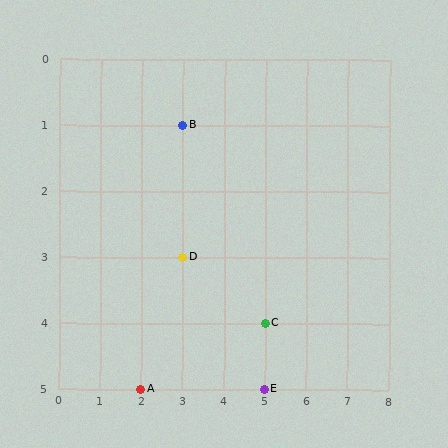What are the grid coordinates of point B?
Point B is at grid coordinates (3, 1).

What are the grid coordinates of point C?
Point C is at grid coordinates (5, 4).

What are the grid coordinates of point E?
Point E is at grid coordinates (5, 5).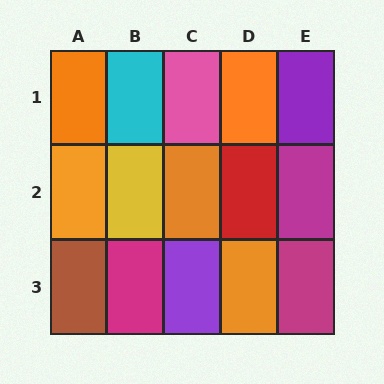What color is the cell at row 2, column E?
Magenta.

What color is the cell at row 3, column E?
Magenta.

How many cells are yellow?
1 cell is yellow.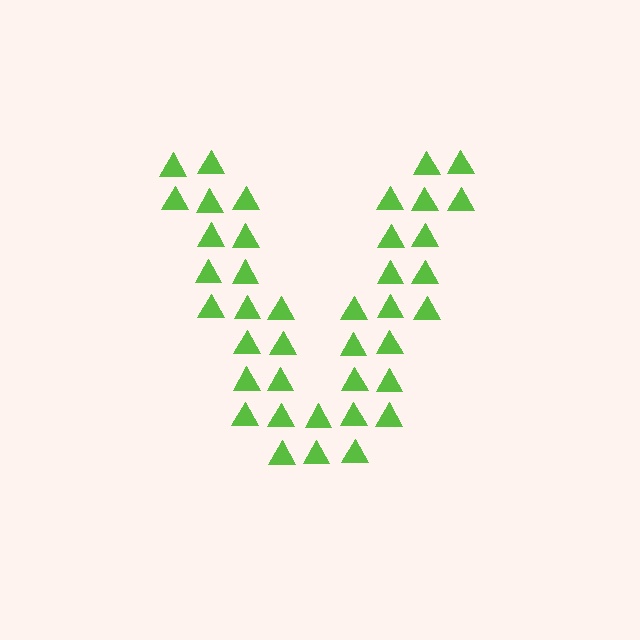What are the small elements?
The small elements are triangles.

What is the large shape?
The large shape is the letter V.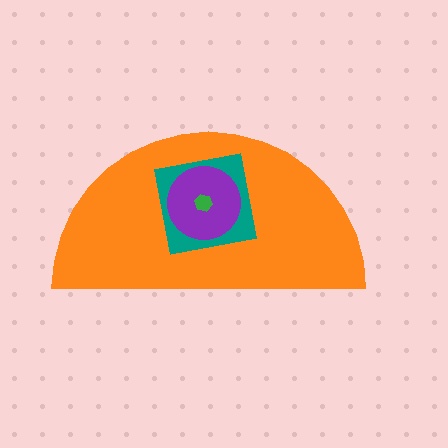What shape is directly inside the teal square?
The purple circle.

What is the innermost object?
The green hexagon.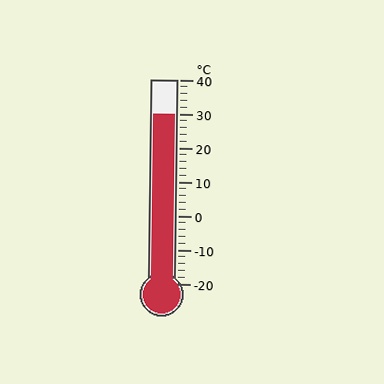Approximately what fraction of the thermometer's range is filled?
The thermometer is filled to approximately 85% of its range.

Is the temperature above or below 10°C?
The temperature is above 10°C.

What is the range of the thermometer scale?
The thermometer scale ranges from -20°C to 40°C.